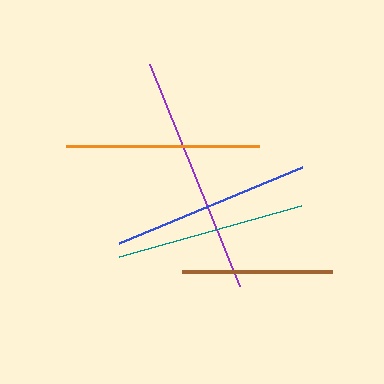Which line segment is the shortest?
The brown line is the shortest at approximately 149 pixels.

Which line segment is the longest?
The purple line is the longest at approximately 239 pixels.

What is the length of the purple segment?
The purple segment is approximately 239 pixels long.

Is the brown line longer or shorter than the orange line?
The orange line is longer than the brown line.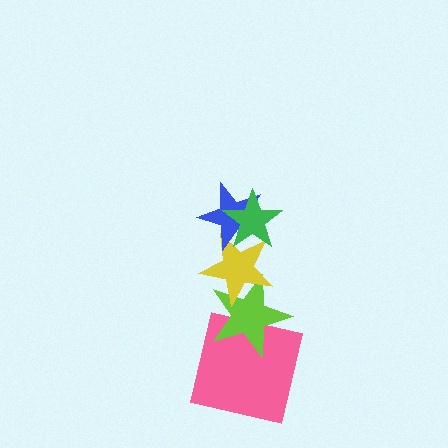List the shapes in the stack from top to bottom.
From top to bottom: the green star, the blue star, the yellow star, the lime star, the pink square.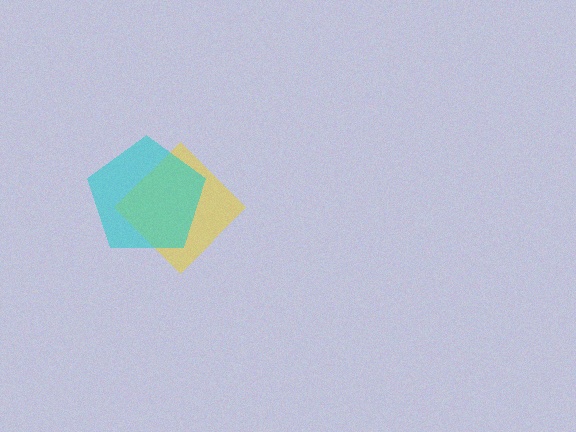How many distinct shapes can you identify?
There are 2 distinct shapes: a yellow diamond, a cyan pentagon.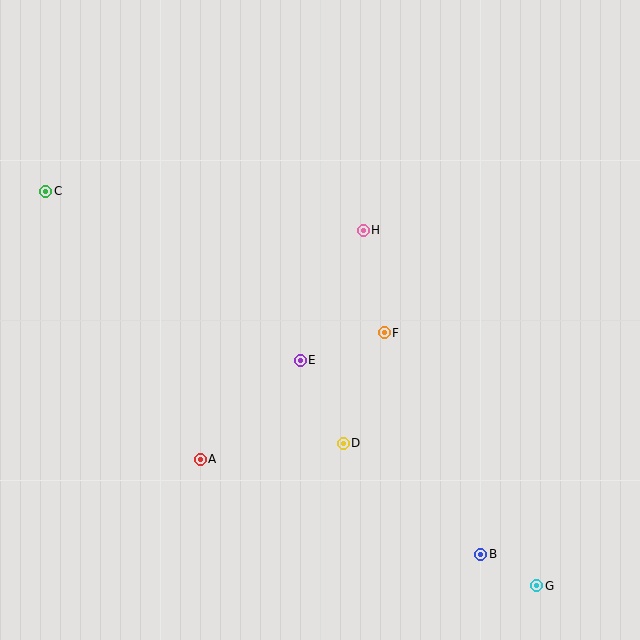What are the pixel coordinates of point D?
Point D is at (343, 443).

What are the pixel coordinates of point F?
Point F is at (384, 333).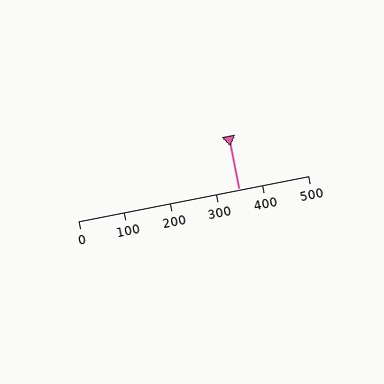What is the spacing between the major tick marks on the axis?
The major ticks are spaced 100 apart.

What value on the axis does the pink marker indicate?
The marker indicates approximately 350.